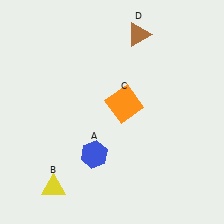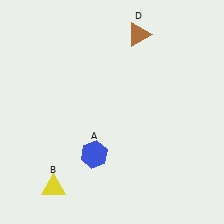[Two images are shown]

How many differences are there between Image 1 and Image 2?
There is 1 difference between the two images.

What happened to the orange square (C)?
The orange square (C) was removed in Image 2. It was in the top-right area of Image 1.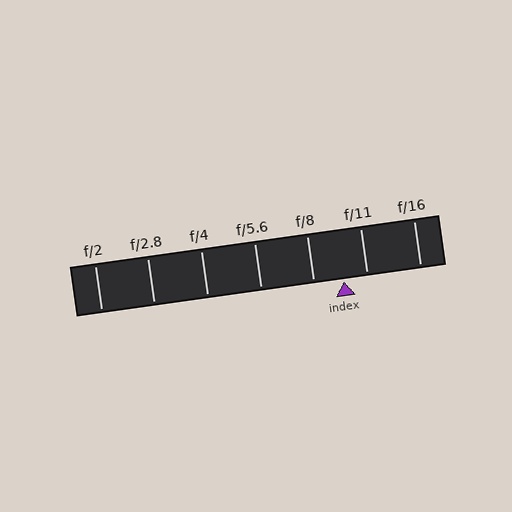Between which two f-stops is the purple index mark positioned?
The index mark is between f/8 and f/11.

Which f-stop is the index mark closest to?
The index mark is closest to f/11.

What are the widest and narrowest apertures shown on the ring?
The widest aperture shown is f/2 and the narrowest is f/16.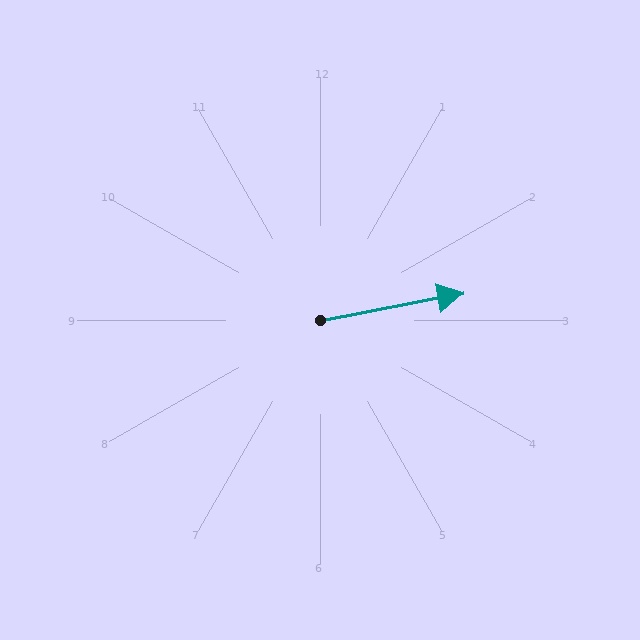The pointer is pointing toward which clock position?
Roughly 3 o'clock.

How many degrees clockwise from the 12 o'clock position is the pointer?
Approximately 79 degrees.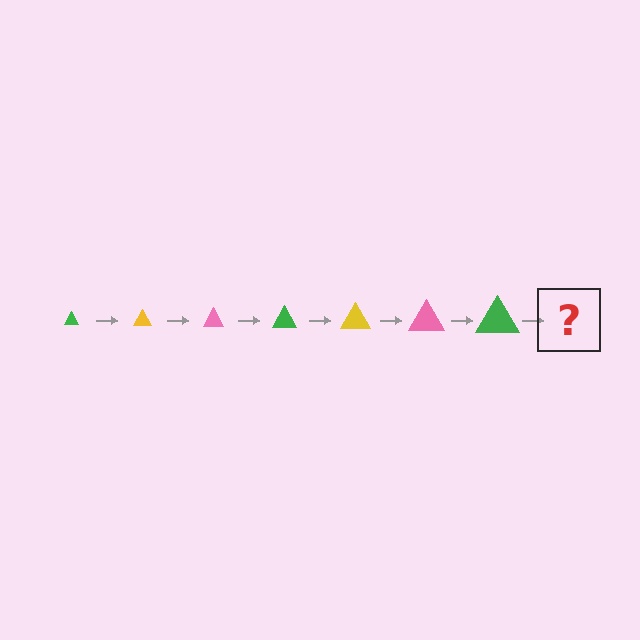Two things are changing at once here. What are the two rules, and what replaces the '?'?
The two rules are that the triangle grows larger each step and the color cycles through green, yellow, and pink. The '?' should be a yellow triangle, larger than the previous one.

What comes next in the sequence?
The next element should be a yellow triangle, larger than the previous one.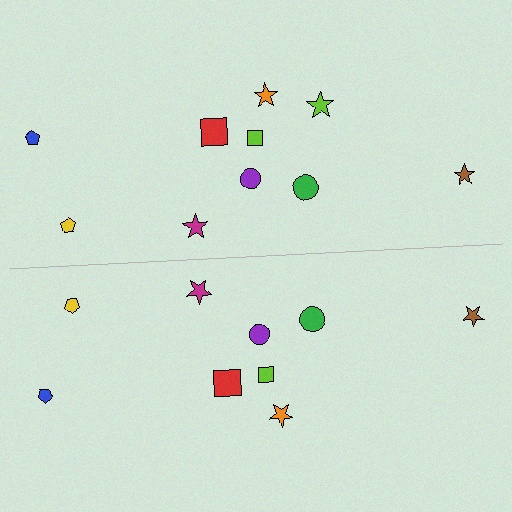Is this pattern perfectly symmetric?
No, the pattern is not perfectly symmetric. A lime star is missing from the bottom side.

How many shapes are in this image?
There are 19 shapes in this image.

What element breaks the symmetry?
A lime star is missing from the bottom side.